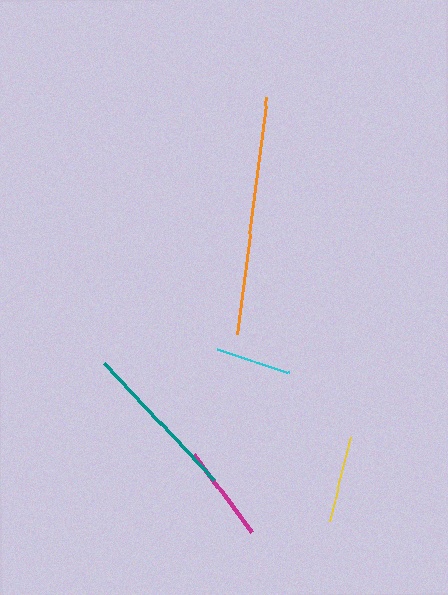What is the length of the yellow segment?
The yellow segment is approximately 87 pixels long.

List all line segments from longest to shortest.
From longest to shortest: orange, teal, magenta, yellow, cyan.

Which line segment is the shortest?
The cyan line is the shortest at approximately 75 pixels.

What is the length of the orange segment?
The orange segment is approximately 239 pixels long.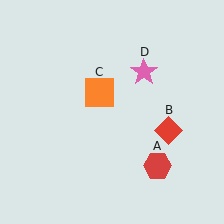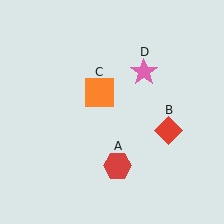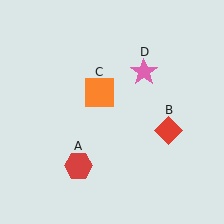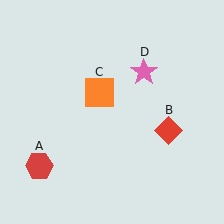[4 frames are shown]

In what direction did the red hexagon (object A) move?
The red hexagon (object A) moved left.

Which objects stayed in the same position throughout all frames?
Red diamond (object B) and orange square (object C) and pink star (object D) remained stationary.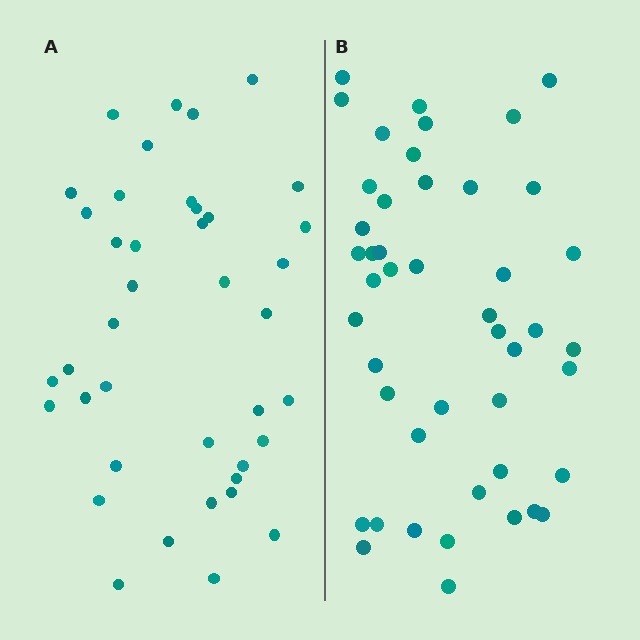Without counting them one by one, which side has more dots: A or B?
Region B (the right region) has more dots.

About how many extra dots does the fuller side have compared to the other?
Region B has about 6 more dots than region A.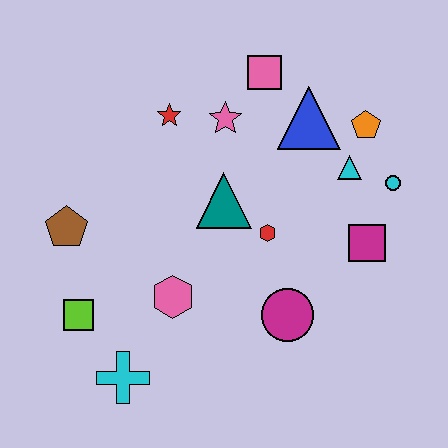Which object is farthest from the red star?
The cyan cross is farthest from the red star.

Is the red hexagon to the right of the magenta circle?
No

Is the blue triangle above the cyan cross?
Yes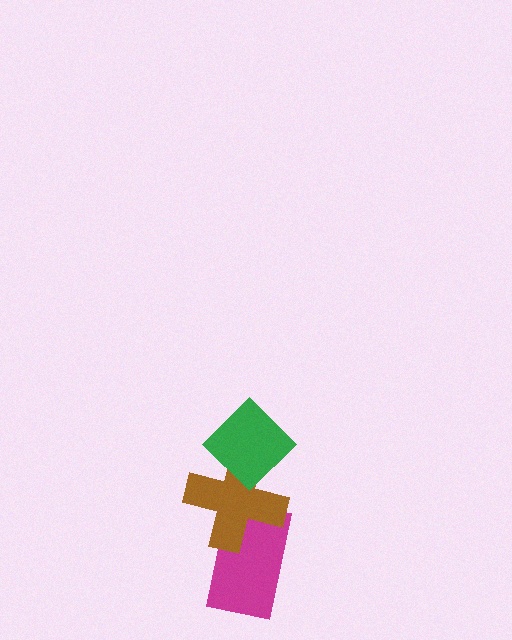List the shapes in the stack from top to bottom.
From top to bottom: the green diamond, the brown cross, the magenta rectangle.